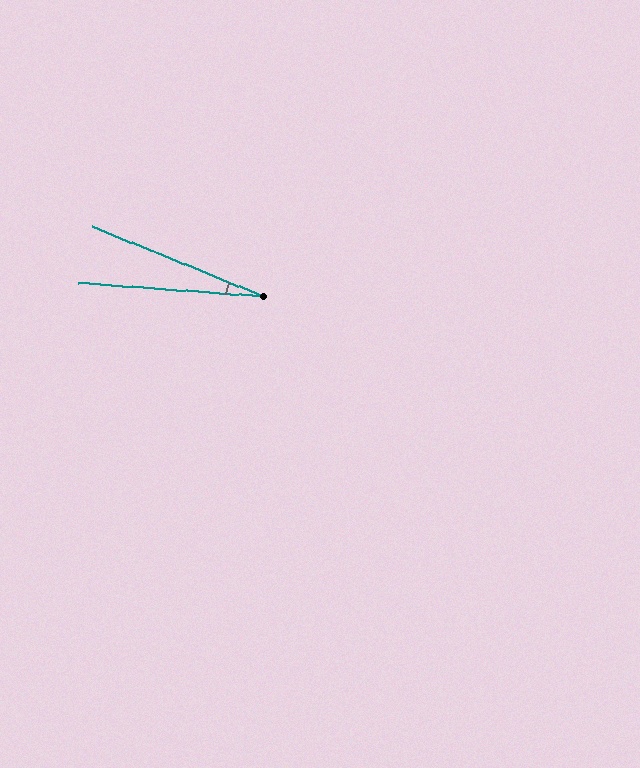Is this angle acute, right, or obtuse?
It is acute.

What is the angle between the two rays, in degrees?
Approximately 18 degrees.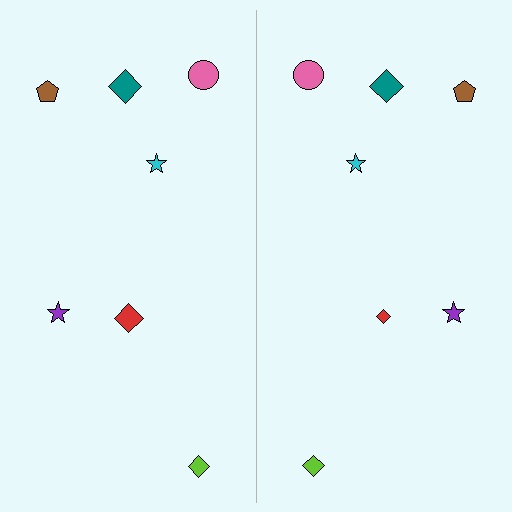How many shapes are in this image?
There are 14 shapes in this image.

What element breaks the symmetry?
The red diamond on the right side has a different size than its mirror counterpart.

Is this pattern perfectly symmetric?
No, the pattern is not perfectly symmetric. The red diamond on the right side has a different size than its mirror counterpart.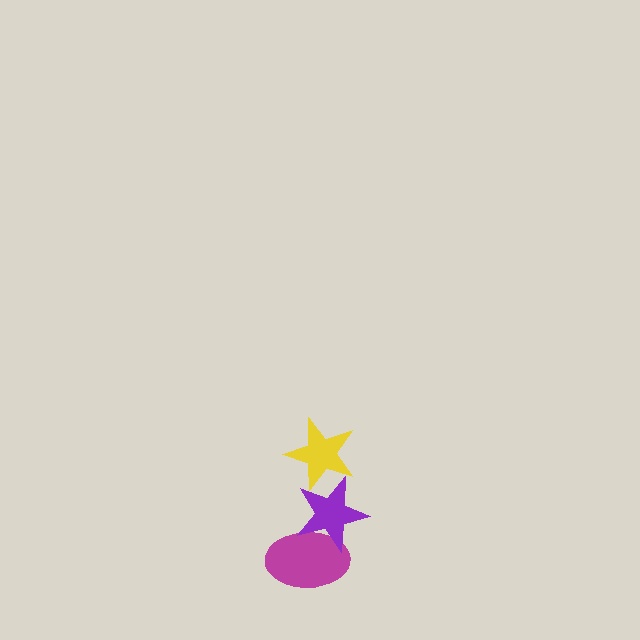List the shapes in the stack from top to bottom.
From top to bottom: the yellow star, the purple star, the magenta ellipse.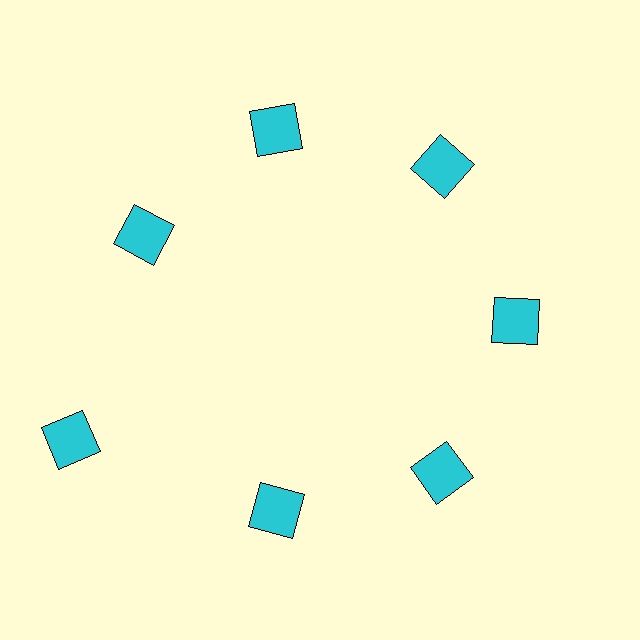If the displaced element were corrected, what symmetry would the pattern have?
It would have 7-fold rotational symmetry — the pattern would map onto itself every 51 degrees.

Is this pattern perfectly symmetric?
No. The 7 cyan squares are arranged in a ring, but one element near the 8 o'clock position is pushed outward from the center, breaking the 7-fold rotational symmetry.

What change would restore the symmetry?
The symmetry would be restored by moving it inward, back onto the ring so that all 7 squares sit at equal angles and equal distance from the center.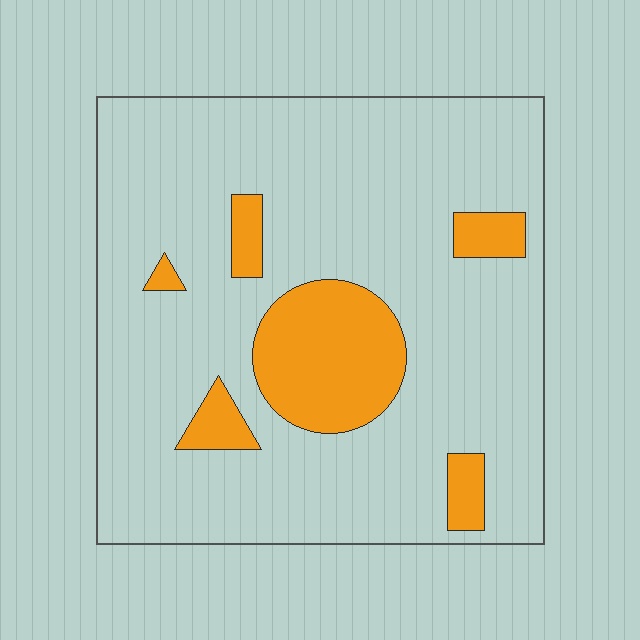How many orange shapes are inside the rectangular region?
6.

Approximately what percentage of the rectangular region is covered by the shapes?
Approximately 15%.